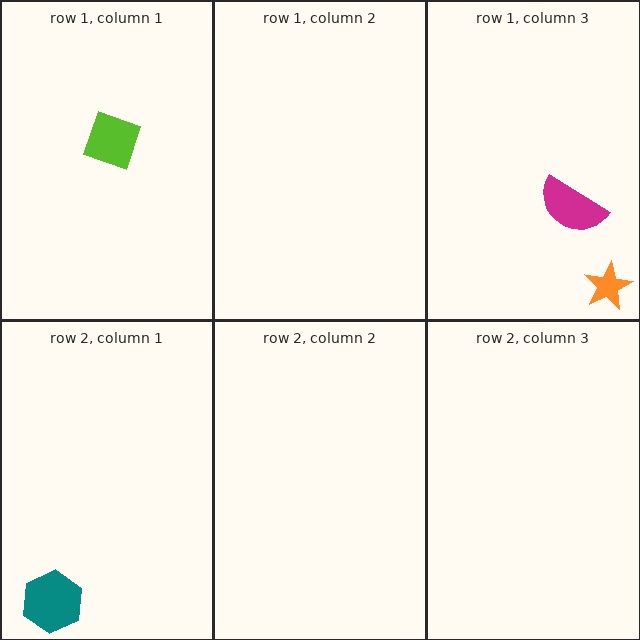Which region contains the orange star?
The row 1, column 3 region.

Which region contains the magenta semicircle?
The row 1, column 3 region.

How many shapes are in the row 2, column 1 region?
1.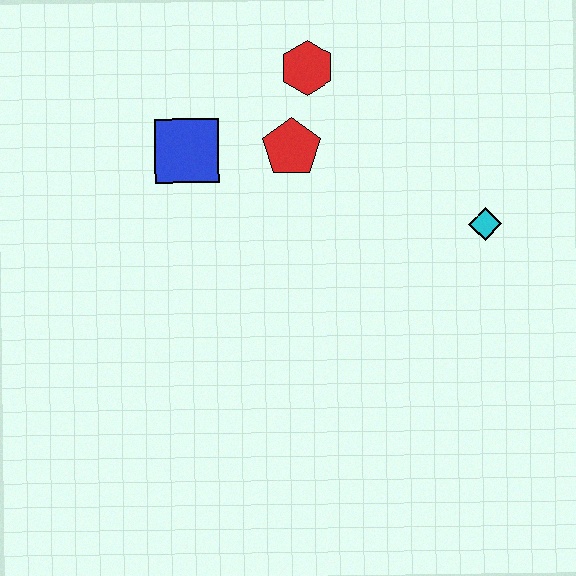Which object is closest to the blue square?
The red pentagon is closest to the blue square.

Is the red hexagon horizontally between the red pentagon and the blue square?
No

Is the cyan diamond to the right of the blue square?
Yes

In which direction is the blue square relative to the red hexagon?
The blue square is to the left of the red hexagon.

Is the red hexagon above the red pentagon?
Yes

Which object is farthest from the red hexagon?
The cyan diamond is farthest from the red hexagon.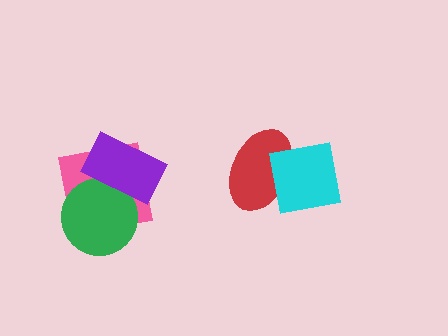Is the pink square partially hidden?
Yes, it is partially covered by another shape.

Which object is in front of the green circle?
The purple rectangle is in front of the green circle.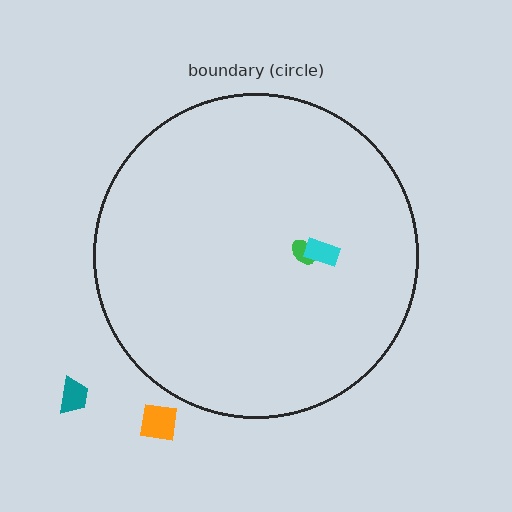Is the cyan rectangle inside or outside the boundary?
Inside.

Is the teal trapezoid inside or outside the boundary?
Outside.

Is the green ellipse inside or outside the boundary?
Inside.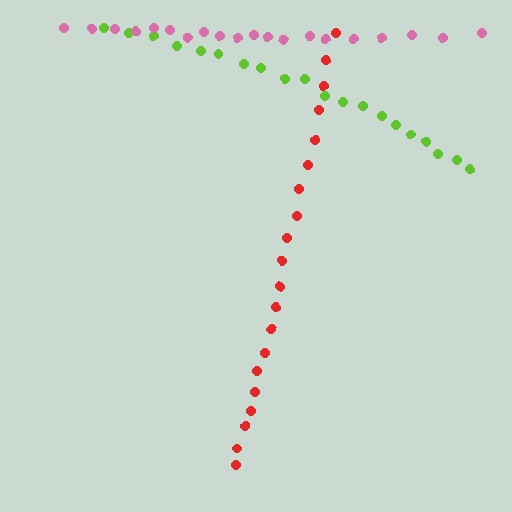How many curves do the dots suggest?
There are 3 distinct paths.